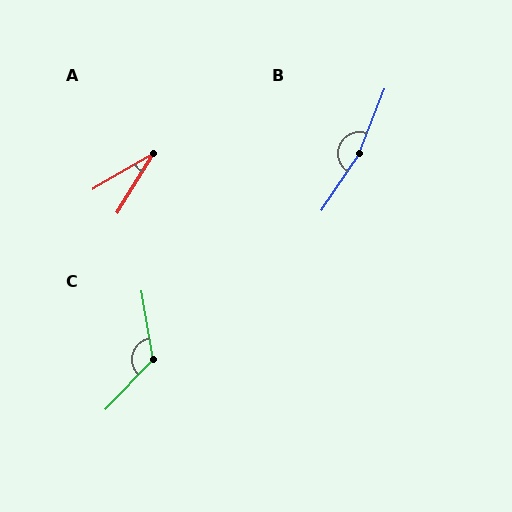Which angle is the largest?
B, at approximately 169 degrees.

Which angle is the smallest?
A, at approximately 28 degrees.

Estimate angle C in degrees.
Approximately 127 degrees.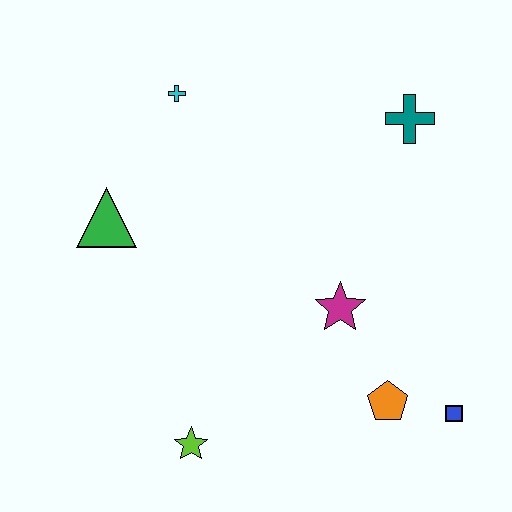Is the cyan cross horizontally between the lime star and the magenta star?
No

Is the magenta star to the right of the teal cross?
No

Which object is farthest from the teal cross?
The lime star is farthest from the teal cross.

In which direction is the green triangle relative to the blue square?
The green triangle is to the left of the blue square.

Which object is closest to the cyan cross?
The green triangle is closest to the cyan cross.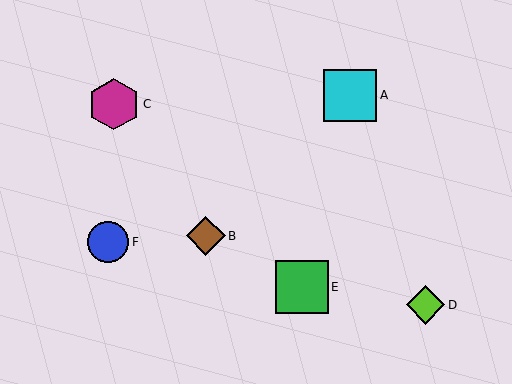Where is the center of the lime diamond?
The center of the lime diamond is at (426, 305).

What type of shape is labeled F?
Shape F is a blue circle.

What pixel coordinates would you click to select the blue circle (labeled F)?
Click at (108, 242) to select the blue circle F.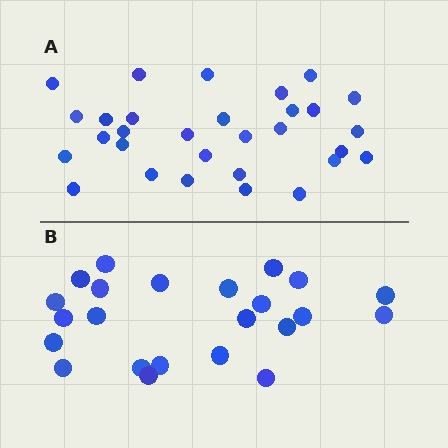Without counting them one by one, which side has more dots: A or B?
Region A (the top region) has more dots.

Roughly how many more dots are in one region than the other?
Region A has roughly 8 or so more dots than region B.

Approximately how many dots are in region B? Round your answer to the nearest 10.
About 20 dots. (The exact count is 23, which rounds to 20.)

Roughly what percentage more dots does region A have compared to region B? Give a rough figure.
About 30% more.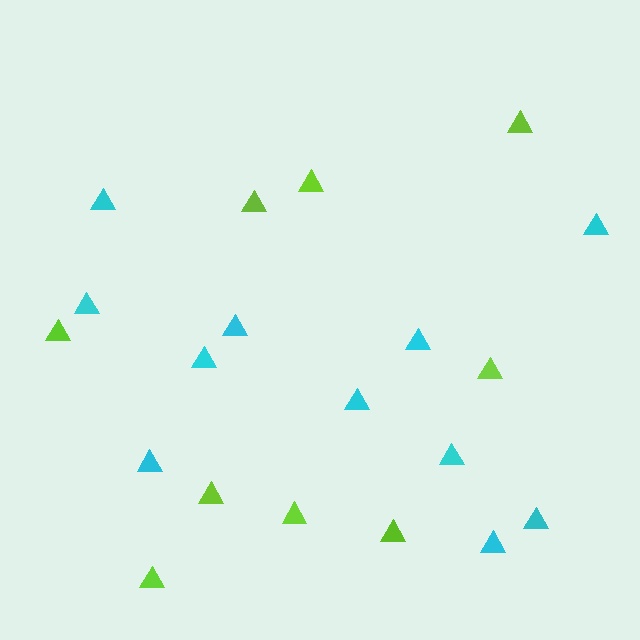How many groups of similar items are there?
There are 2 groups: one group of cyan triangles (11) and one group of lime triangles (9).